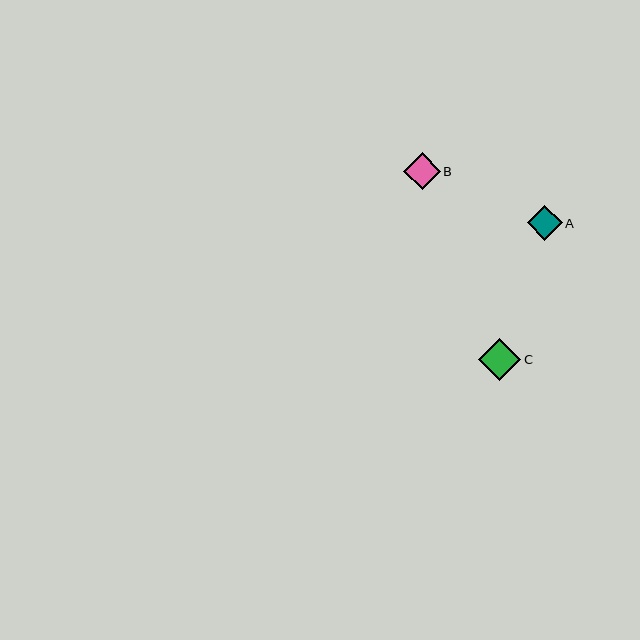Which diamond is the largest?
Diamond C is the largest with a size of approximately 42 pixels.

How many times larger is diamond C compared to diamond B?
Diamond C is approximately 1.2 times the size of diamond B.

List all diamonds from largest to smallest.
From largest to smallest: C, B, A.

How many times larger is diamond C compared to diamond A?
Diamond C is approximately 1.2 times the size of diamond A.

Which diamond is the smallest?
Diamond A is the smallest with a size of approximately 35 pixels.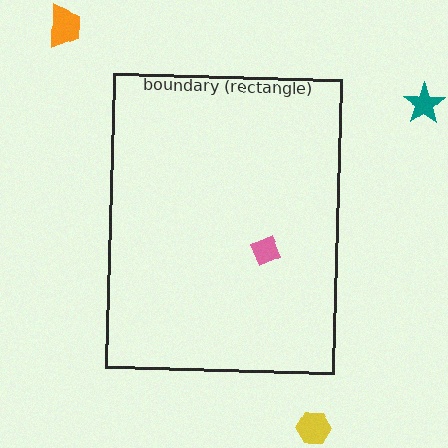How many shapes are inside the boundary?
1 inside, 3 outside.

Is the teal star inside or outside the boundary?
Outside.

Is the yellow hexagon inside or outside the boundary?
Outside.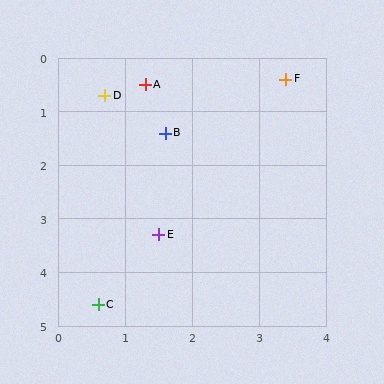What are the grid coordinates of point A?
Point A is at approximately (1.3, 0.5).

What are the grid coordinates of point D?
Point D is at approximately (0.7, 0.7).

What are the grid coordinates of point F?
Point F is at approximately (3.4, 0.4).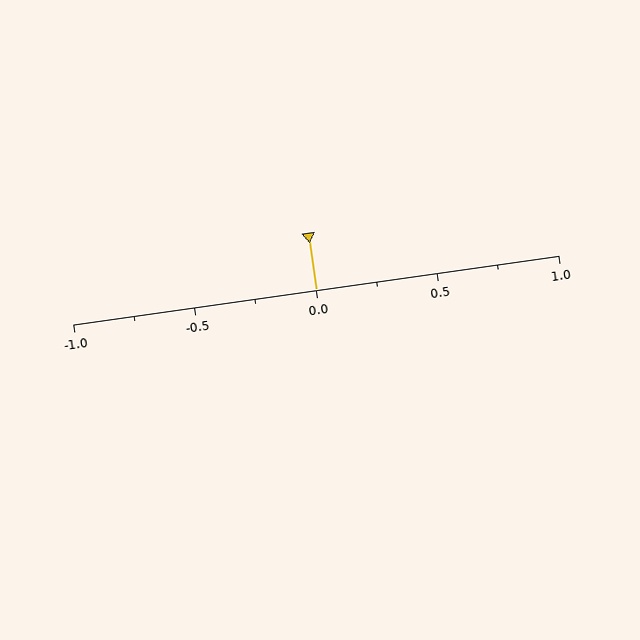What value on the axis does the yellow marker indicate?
The marker indicates approximately 0.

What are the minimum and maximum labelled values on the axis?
The axis runs from -1.0 to 1.0.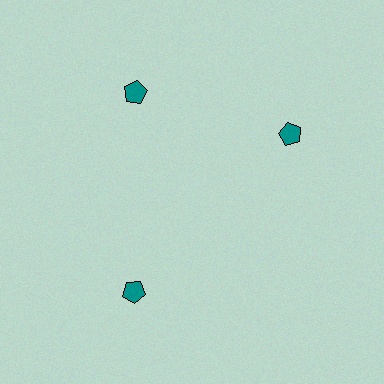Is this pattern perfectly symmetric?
No. The 3 teal pentagons are arranged in a ring, but one element near the 3 o'clock position is rotated out of alignment along the ring, breaking the 3-fold rotational symmetry.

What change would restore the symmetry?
The symmetry would be restored by rotating it back into even spacing with its neighbors so that all 3 pentagons sit at equal angles and equal distance from the center.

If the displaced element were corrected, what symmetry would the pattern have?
It would have 3-fold rotational symmetry — the pattern would map onto itself every 120 degrees.